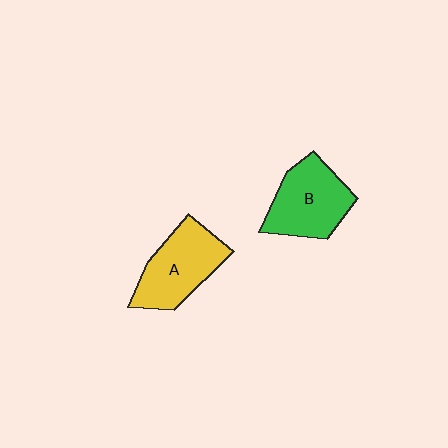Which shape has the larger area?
Shape A (yellow).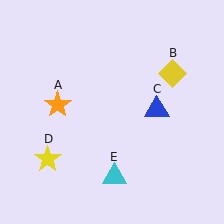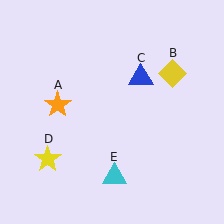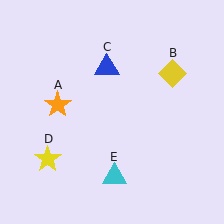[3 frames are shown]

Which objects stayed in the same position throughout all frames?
Orange star (object A) and yellow diamond (object B) and yellow star (object D) and cyan triangle (object E) remained stationary.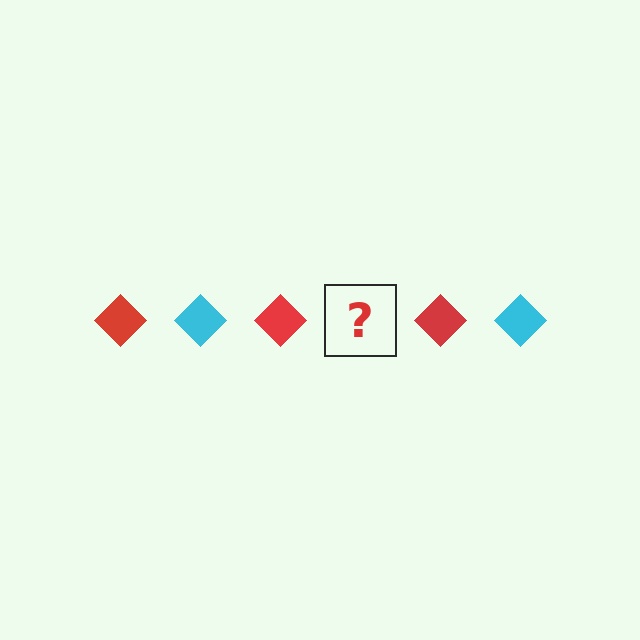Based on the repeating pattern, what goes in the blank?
The blank should be a cyan diamond.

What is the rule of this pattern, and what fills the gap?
The rule is that the pattern cycles through red, cyan diamonds. The gap should be filled with a cyan diamond.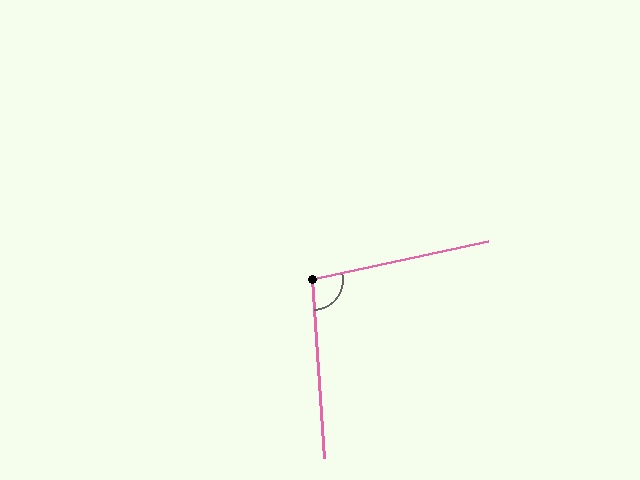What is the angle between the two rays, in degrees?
Approximately 98 degrees.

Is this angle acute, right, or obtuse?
It is obtuse.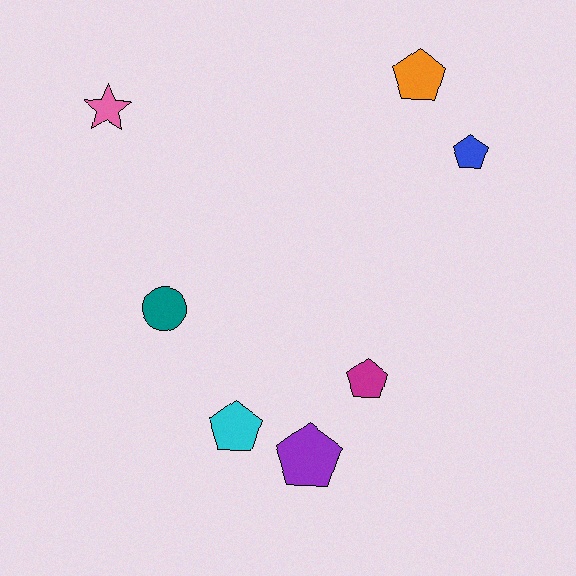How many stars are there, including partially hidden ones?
There is 1 star.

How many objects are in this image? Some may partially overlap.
There are 7 objects.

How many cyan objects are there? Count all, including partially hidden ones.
There is 1 cyan object.